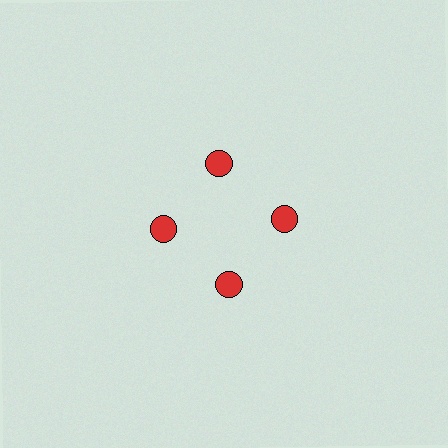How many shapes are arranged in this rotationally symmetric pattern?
There are 4 shapes, arranged in 4 groups of 1.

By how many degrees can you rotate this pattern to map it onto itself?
The pattern maps onto itself every 90 degrees of rotation.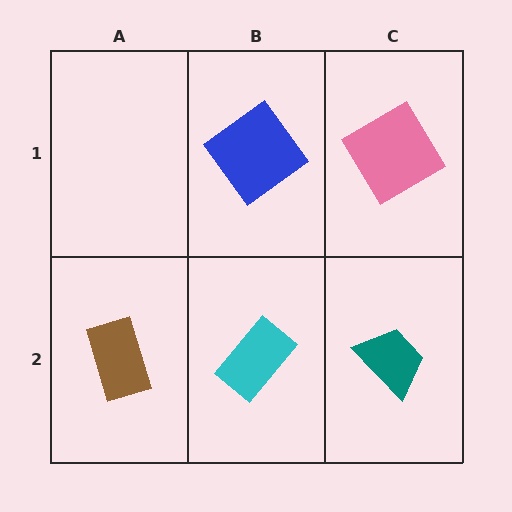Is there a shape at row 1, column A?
No, that cell is empty.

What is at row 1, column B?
A blue diamond.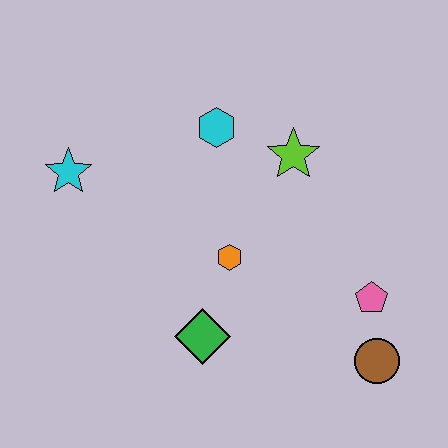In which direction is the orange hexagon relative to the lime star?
The orange hexagon is below the lime star.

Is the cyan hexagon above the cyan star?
Yes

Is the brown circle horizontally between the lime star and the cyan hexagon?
No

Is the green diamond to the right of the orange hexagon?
No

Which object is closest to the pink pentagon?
The brown circle is closest to the pink pentagon.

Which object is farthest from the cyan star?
The brown circle is farthest from the cyan star.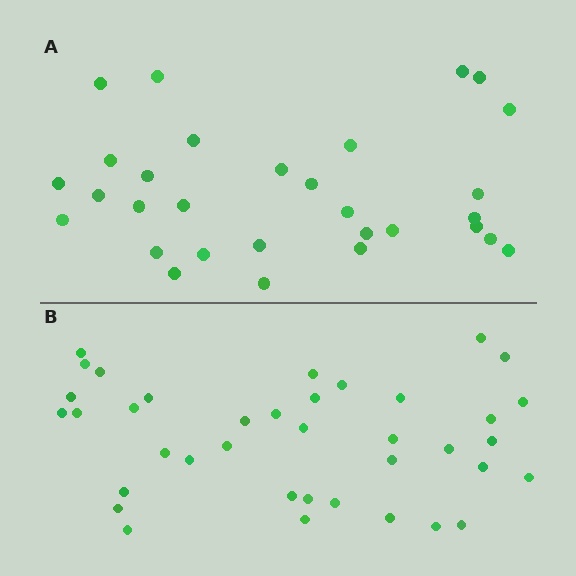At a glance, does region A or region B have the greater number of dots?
Region B (the bottom region) has more dots.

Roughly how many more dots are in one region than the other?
Region B has roughly 8 or so more dots than region A.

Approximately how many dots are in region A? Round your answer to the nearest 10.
About 30 dots.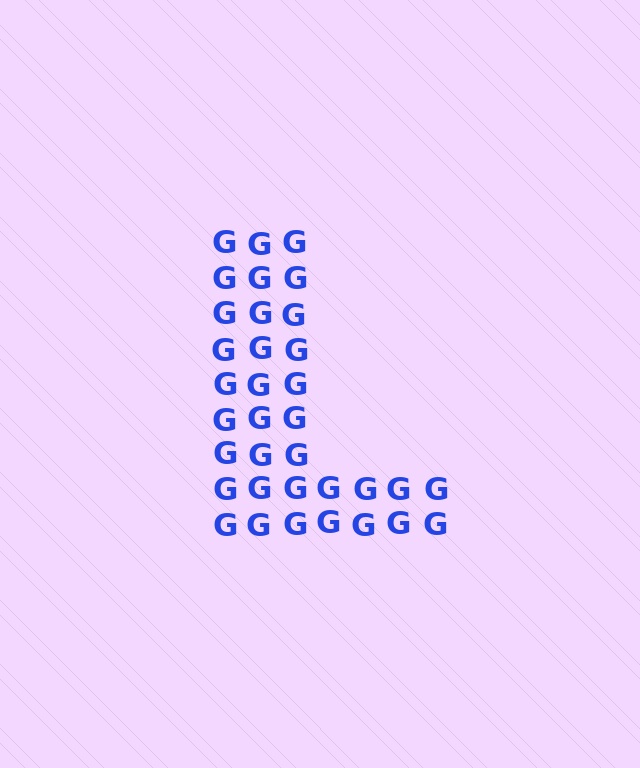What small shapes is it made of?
It is made of small letter G's.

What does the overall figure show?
The overall figure shows the letter L.